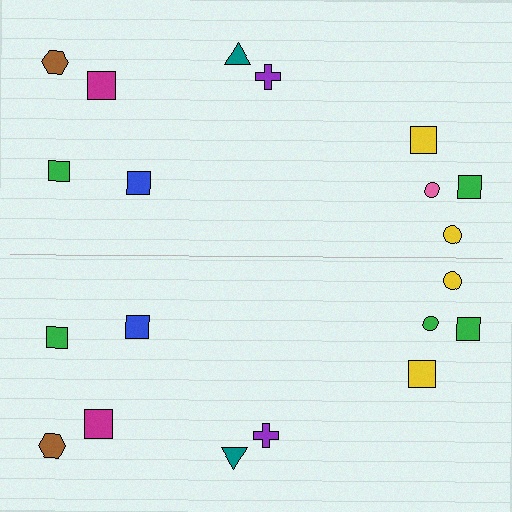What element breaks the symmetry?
The green circle on the bottom side breaks the symmetry — its mirror counterpart is pink.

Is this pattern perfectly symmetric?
No, the pattern is not perfectly symmetric. The green circle on the bottom side breaks the symmetry — its mirror counterpart is pink.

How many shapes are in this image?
There are 20 shapes in this image.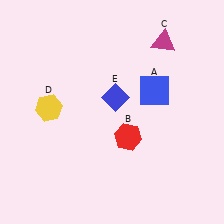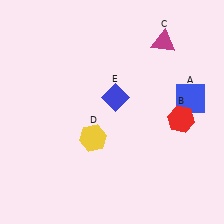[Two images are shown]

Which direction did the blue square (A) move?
The blue square (A) moved right.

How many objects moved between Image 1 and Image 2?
3 objects moved between the two images.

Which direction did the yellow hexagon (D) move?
The yellow hexagon (D) moved right.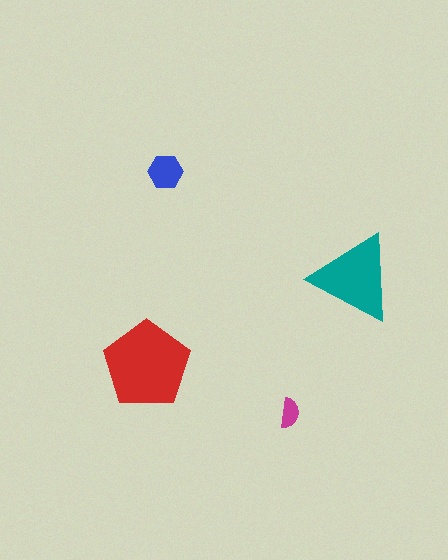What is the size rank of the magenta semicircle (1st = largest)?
4th.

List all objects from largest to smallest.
The red pentagon, the teal triangle, the blue hexagon, the magenta semicircle.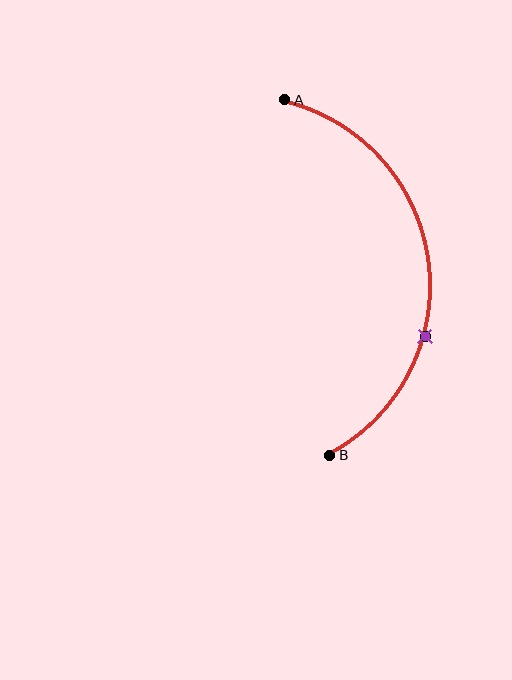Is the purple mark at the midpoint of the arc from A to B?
No. The purple mark lies on the arc but is closer to endpoint B. The arc midpoint would be at the point on the curve equidistant along the arc from both A and B.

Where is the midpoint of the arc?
The arc midpoint is the point on the curve farthest from the straight line joining A and B. It sits to the right of that line.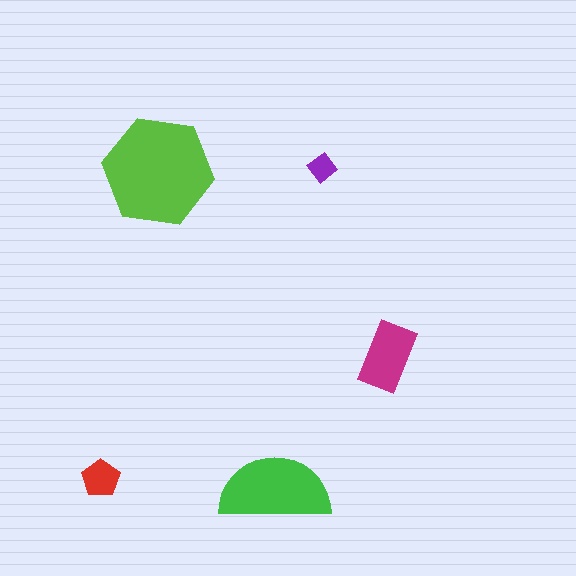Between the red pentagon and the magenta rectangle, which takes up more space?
The magenta rectangle.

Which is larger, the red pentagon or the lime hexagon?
The lime hexagon.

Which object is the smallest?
The purple diamond.